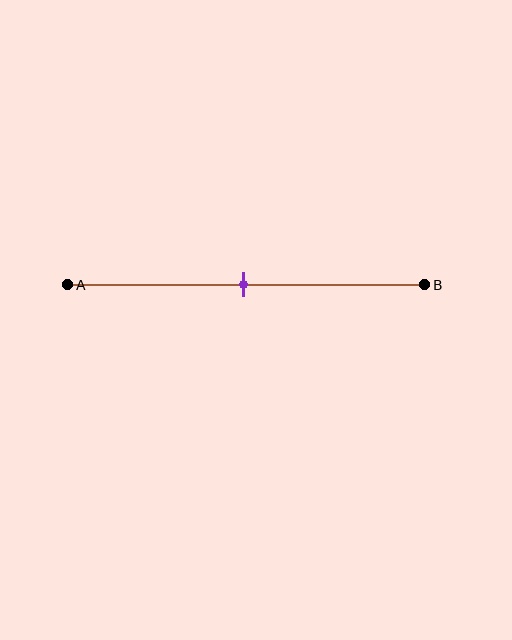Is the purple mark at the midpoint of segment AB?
Yes, the mark is approximately at the midpoint.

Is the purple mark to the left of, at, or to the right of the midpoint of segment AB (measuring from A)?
The purple mark is approximately at the midpoint of segment AB.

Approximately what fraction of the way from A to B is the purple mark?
The purple mark is approximately 50% of the way from A to B.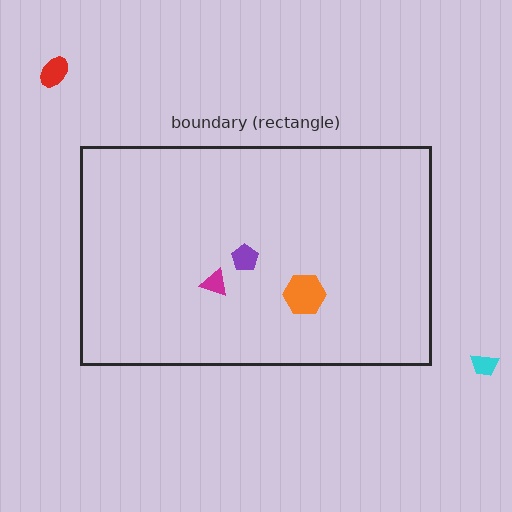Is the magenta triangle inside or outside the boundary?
Inside.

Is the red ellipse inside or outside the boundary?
Outside.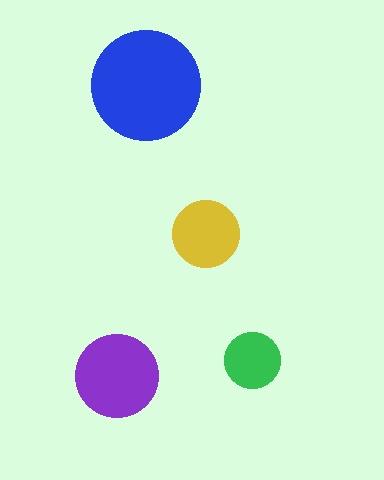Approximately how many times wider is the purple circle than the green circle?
About 1.5 times wider.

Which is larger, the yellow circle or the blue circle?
The blue one.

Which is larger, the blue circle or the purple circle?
The blue one.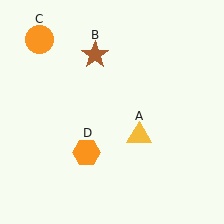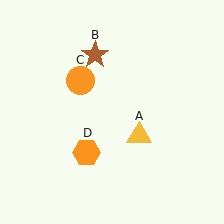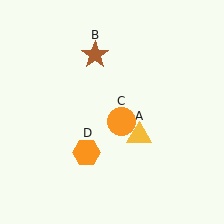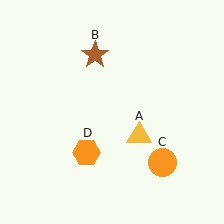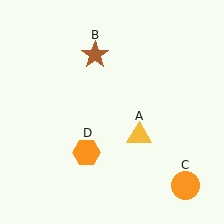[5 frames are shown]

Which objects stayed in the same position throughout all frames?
Yellow triangle (object A) and brown star (object B) and orange hexagon (object D) remained stationary.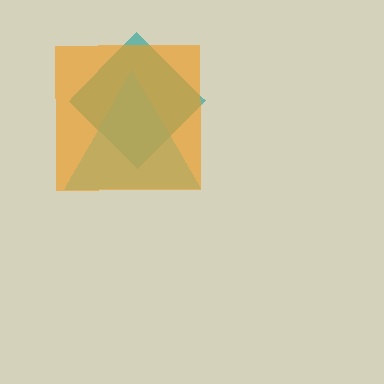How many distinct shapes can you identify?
There are 3 distinct shapes: a teal diamond, a cyan triangle, an orange square.